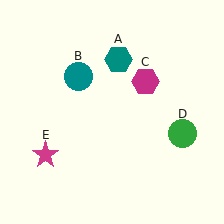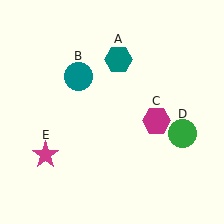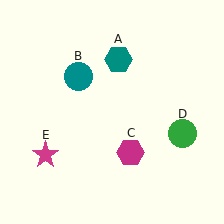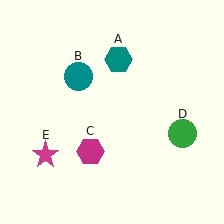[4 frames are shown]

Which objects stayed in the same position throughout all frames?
Teal hexagon (object A) and teal circle (object B) and green circle (object D) and magenta star (object E) remained stationary.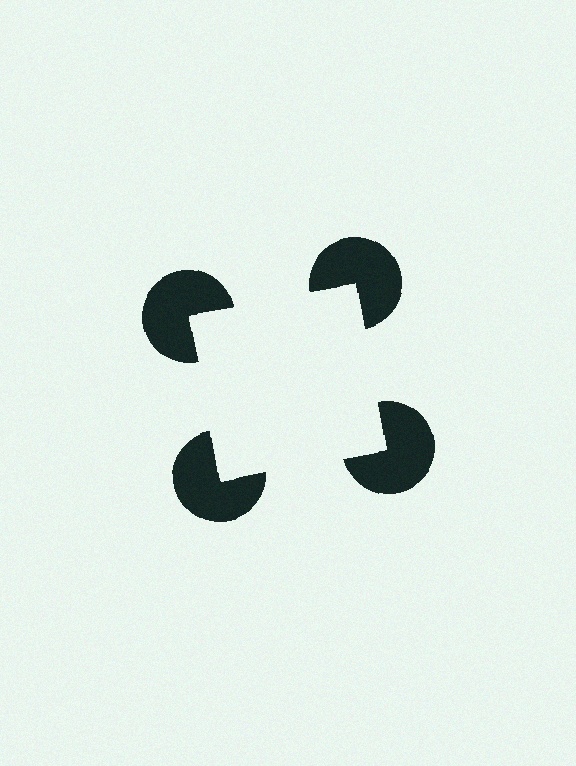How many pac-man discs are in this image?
There are 4 — one at each vertex of the illusory square.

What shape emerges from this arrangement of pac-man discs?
An illusory square — its edges are inferred from the aligned wedge cuts in the pac-man discs, not physically drawn.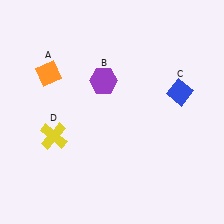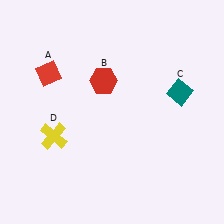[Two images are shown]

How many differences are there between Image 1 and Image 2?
There are 3 differences between the two images.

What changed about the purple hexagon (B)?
In Image 1, B is purple. In Image 2, it changed to red.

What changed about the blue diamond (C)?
In Image 1, C is blue. In Image 2, it changed to teal.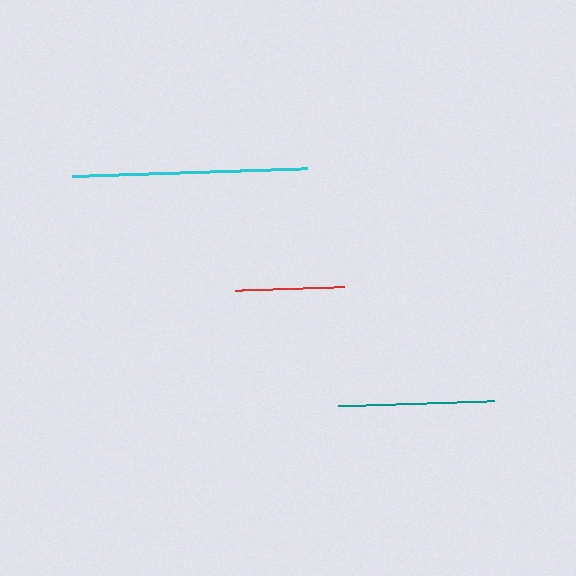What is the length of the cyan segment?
The cyan segment is approximately 235 pixels long.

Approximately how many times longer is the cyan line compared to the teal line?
The cyan line is approximately 1.5 times the length of the teal line.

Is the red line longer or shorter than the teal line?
The teal line is longer than the red line.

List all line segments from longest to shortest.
From longest to shortest: cyan, teal, red.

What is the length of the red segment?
The red segment is approximately 109 pixels long.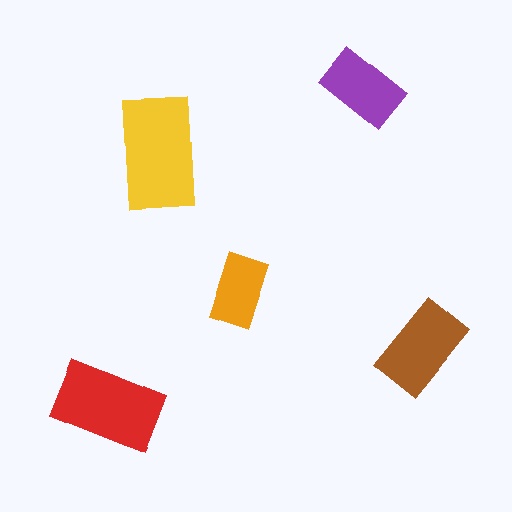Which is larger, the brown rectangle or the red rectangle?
The red one.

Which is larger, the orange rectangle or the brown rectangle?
The brown one.